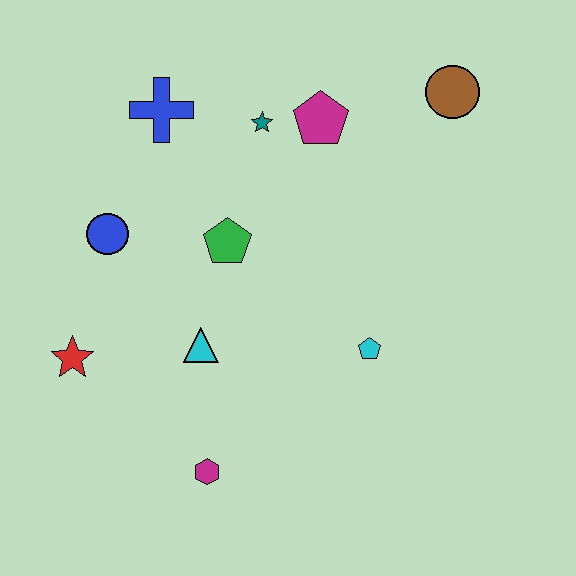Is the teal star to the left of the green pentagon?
No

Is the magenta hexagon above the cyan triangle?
No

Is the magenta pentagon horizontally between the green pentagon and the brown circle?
Yes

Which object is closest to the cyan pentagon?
The cyan triangle is closest to the cyan pentagon.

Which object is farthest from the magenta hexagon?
The brown circle is farthest from the magenta hexagon.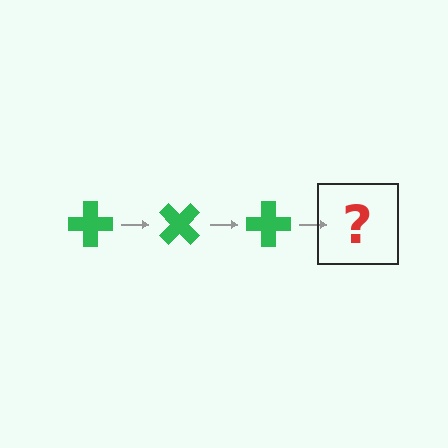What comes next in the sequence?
The next element should be a green cross rotated 135 degrees.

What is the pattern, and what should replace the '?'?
The pattern is that the cross rotates 45 degrees each step. The '?' should be a green cross rotated 135 degrees.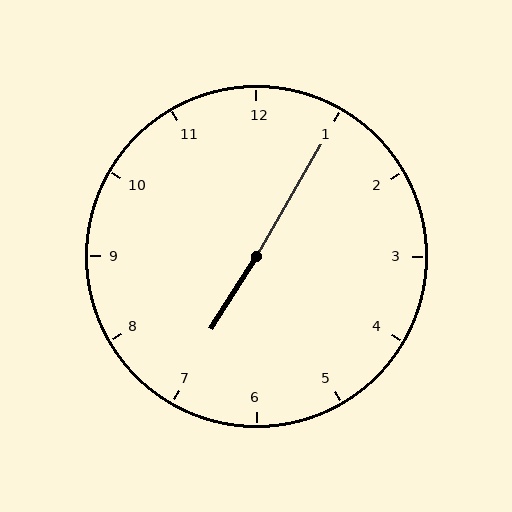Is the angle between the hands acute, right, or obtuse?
It is obtuse.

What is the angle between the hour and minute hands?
Approximately 178 degrees.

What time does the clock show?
7:05.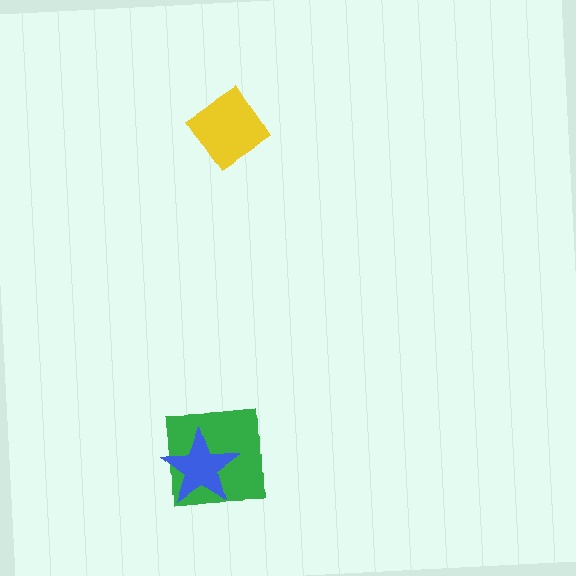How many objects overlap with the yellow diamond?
0 objects overlap with the yellow diamond.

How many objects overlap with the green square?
1 object overlaps with the green square.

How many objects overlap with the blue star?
1 object overlaps with the blue star.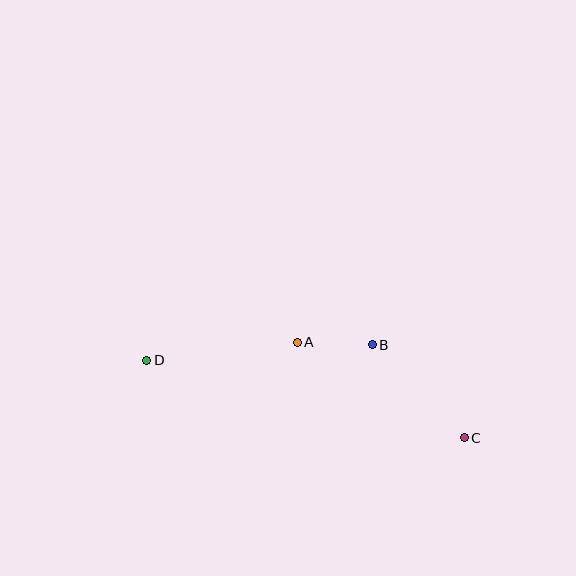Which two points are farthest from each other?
Points C and D are farthest from each other.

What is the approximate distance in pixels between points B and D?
The distance between B and D is approximately 226 pixels.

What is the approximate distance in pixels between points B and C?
The distance between B and C is approximately 131 pixels.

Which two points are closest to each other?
Points A and B are closest to each other.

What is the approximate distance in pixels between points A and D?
The distance between A and D is approximately 151 pixels.